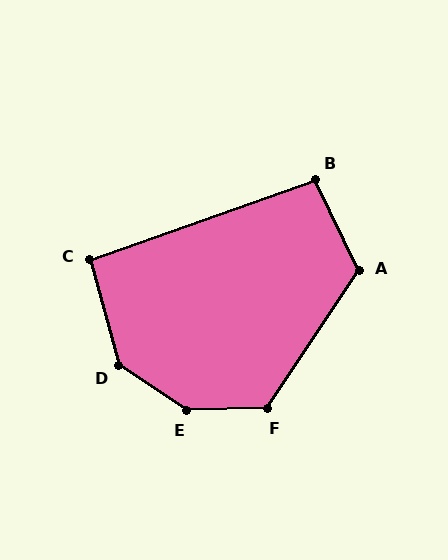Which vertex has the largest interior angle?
E, at approximately 145 degrees.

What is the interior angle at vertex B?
Approximately 96 degrees (obtuse).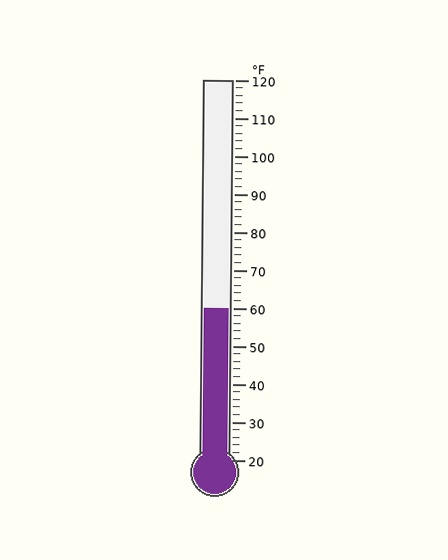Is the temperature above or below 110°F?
The temperature is below 110°F.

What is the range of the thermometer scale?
The thermometer scale ranges from 20°F to 120°F.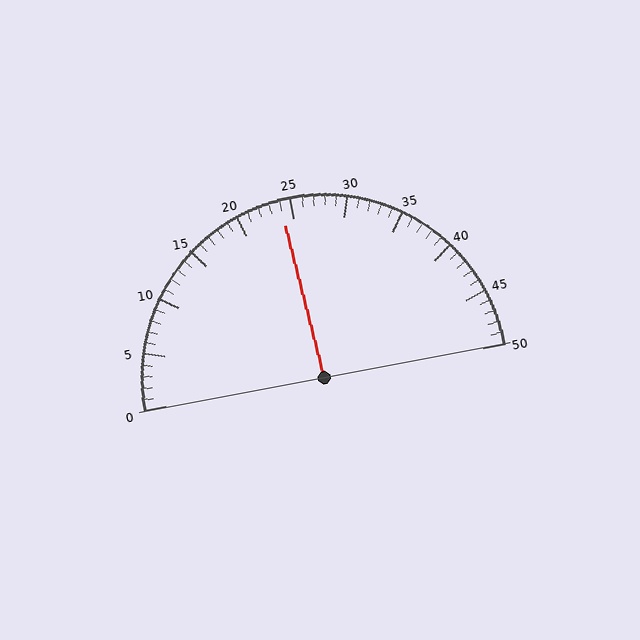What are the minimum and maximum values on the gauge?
The gauge ranges from 0 to 50.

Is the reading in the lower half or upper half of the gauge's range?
The reading is in the lower half of the range (0 to 50).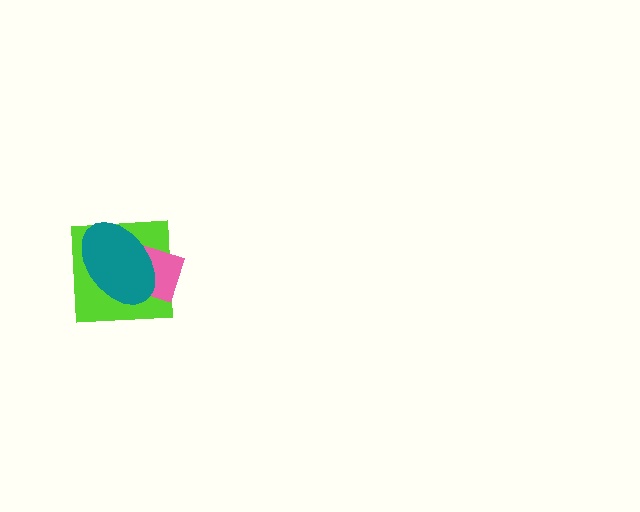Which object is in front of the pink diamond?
The teal ellipse is in front of the pink diamond.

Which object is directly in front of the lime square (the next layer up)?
The pink diamond is directly in front of the lime square.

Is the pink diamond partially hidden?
Yes, it is partially covered by another shape.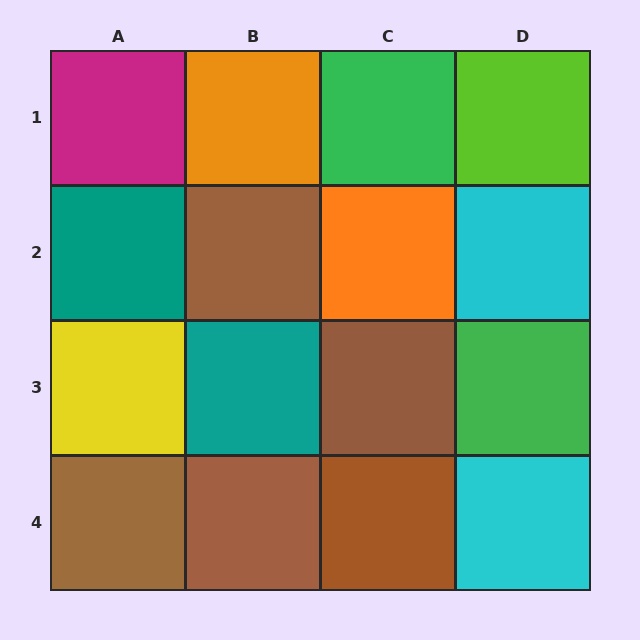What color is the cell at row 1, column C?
Green.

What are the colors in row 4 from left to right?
Brown, brown, brown, cyan.